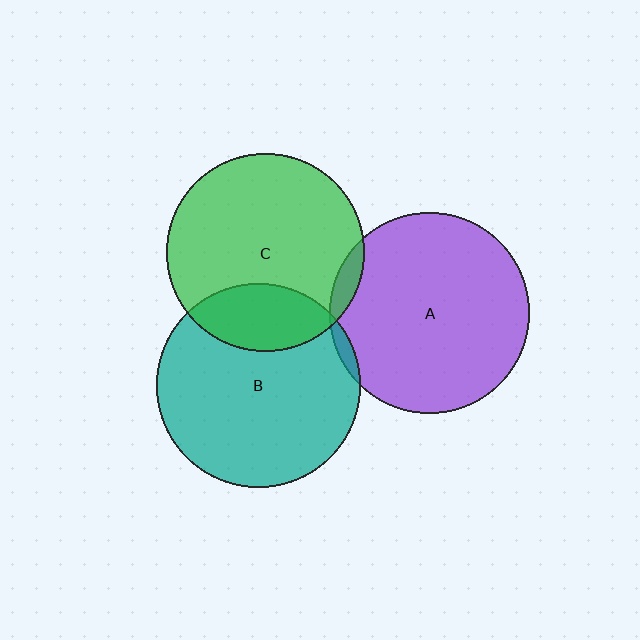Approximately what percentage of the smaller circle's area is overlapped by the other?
Approximately 5%.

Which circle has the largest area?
Circle B (teal).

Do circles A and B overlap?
Yes.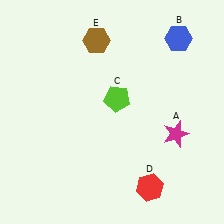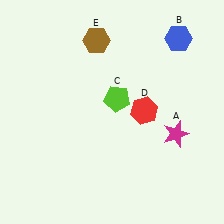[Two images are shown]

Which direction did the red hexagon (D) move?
The red hexagon (D) moved up.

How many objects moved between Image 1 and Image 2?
1 object moved between the two images.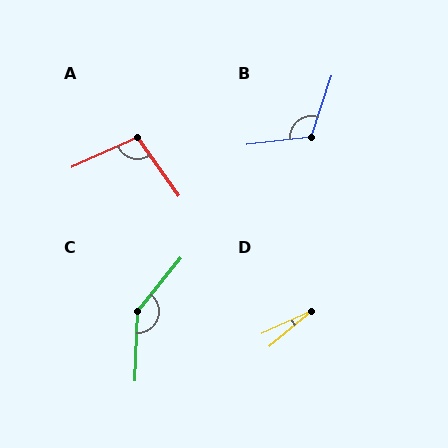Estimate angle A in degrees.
Approximately 101 degrees.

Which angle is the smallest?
D, at approximately 15 degrees.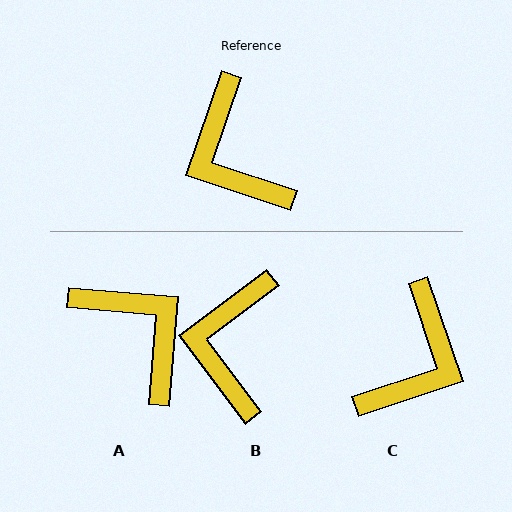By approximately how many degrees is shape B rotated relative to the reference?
Approximately 34 degrees clockwise.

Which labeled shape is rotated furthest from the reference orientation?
A, about 166 degrees away.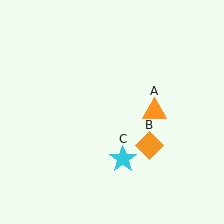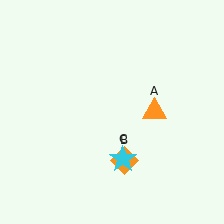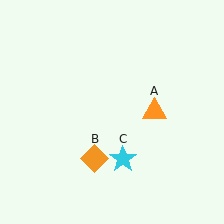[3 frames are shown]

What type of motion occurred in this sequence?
The orange diamond (object B) rotated clockwise around the center of the scene.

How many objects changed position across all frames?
1 object changed position: orange diamond (object B).